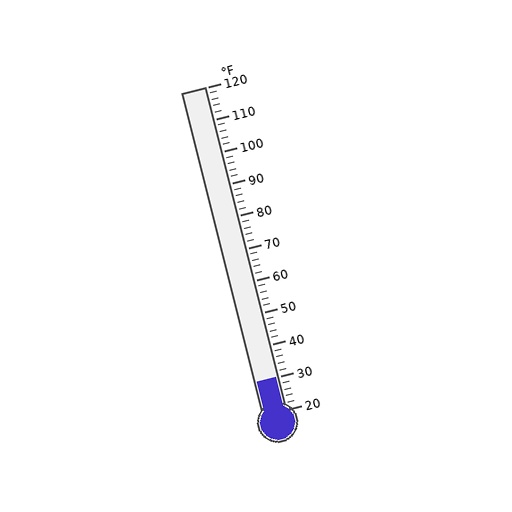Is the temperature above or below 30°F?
The temperature is at 30°F.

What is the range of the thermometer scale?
The thermometer scale ranges from 20°F to 120°F.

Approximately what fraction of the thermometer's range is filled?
The thermometer is filled to approximately 10% of its range.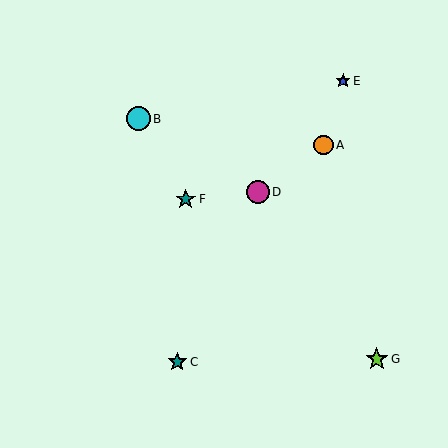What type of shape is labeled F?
Shape F is a teal star.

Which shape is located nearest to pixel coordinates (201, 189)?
The teal star (labeled F) at (186, 199) is nearest to that location.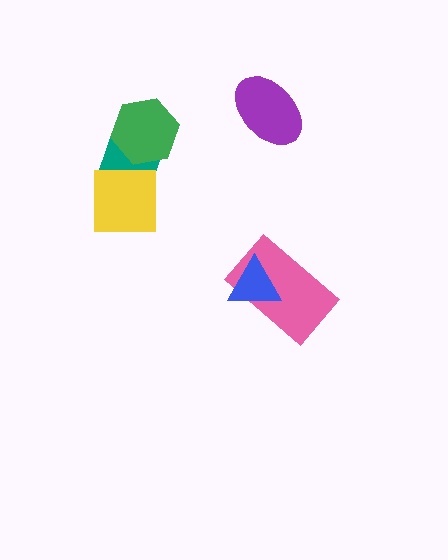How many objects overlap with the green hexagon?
1 object overlaps with the green hexagon.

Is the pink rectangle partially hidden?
Yes, it is partially covered by another shape.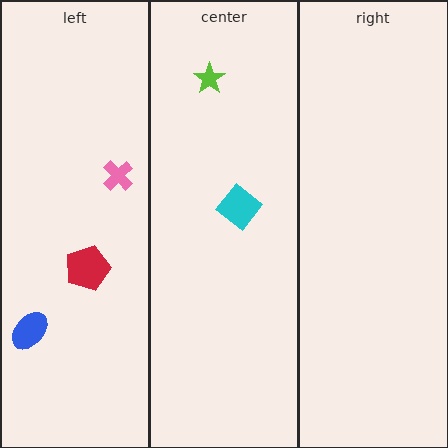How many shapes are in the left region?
3.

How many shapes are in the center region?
2.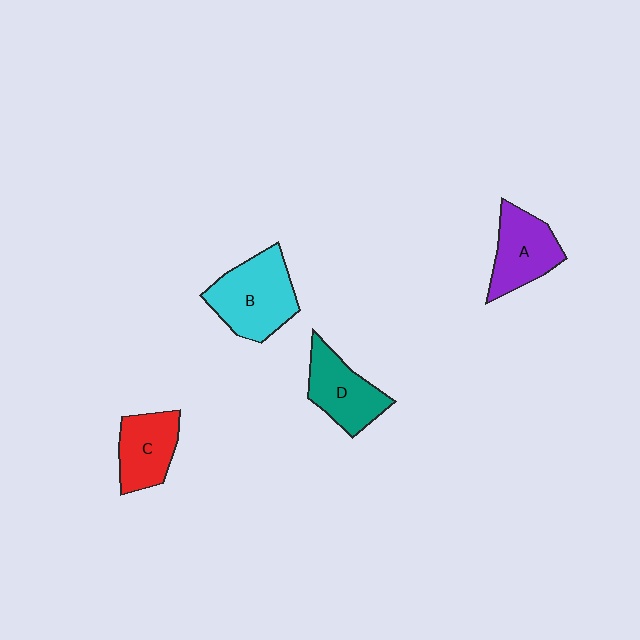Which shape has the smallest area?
Shape C (red).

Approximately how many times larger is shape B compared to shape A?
Approximately 1.3 times.